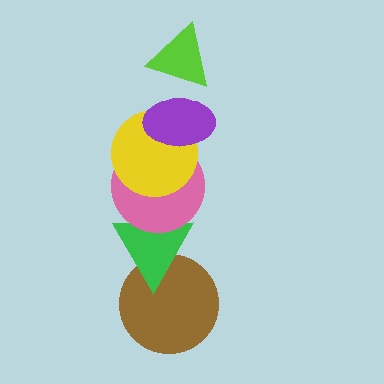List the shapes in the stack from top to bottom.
From top to bottom: the lime triangle, the purple ellipse, the yellow circle, the pink circle, the green triangle, the brown circle.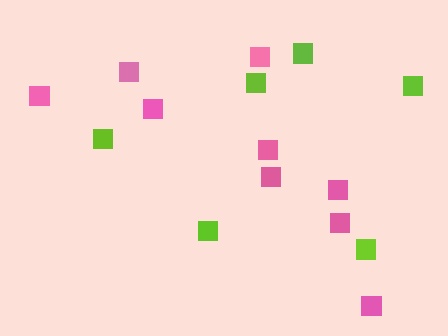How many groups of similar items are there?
There are 2 groups: one group of lime squares (6) and one group of pink squares (9).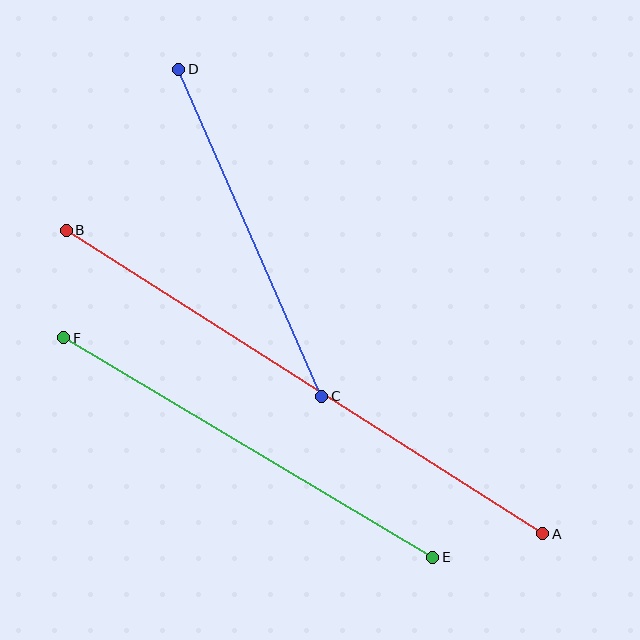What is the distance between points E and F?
The distance is approximately 429 pixels.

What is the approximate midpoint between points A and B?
The midpoint is at approximately (305, 382) pixels.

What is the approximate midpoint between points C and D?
The midpoint is at approximately (250, 233) pixels.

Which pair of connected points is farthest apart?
Points A and B are farthest apart.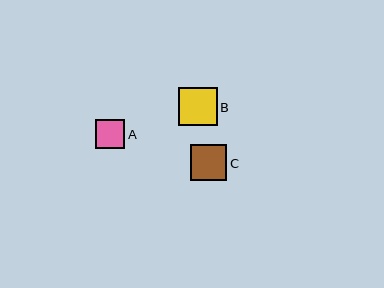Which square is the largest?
Square B is the largest with a size of approximately 38 pixels.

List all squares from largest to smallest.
From largest to smallest: B, C, A.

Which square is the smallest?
Square A is the smallest with a size of approximately 30 pixels.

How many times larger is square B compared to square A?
Square B is approximately 1.3 times the size of square A.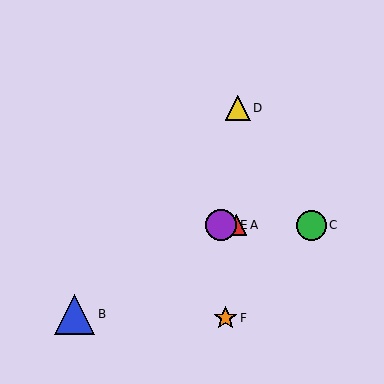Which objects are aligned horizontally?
Objects A, C, E are aligned horizontally.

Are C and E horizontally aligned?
Yes, both are at y≈225.